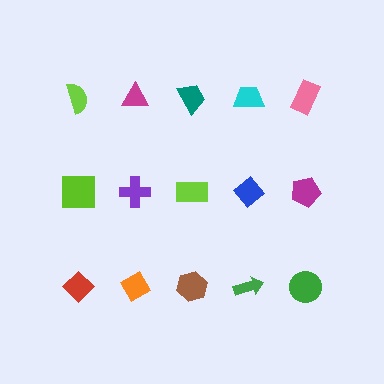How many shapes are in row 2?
5 shapes.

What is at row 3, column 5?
A green circle.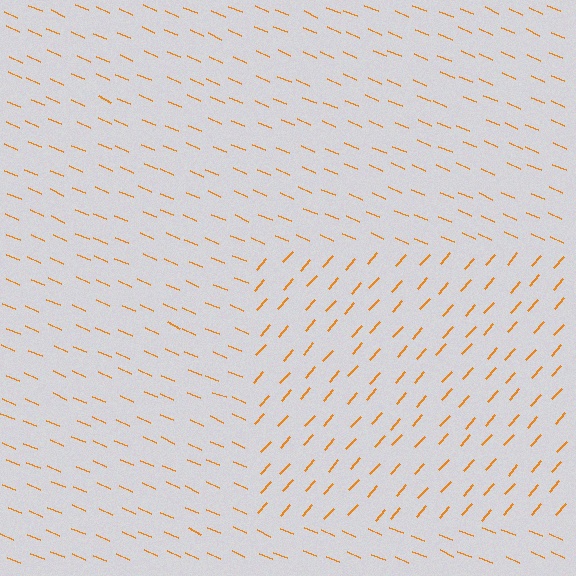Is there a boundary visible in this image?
Yes, there is a texture boundary formed by a change in line orientation.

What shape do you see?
I see a rectangle.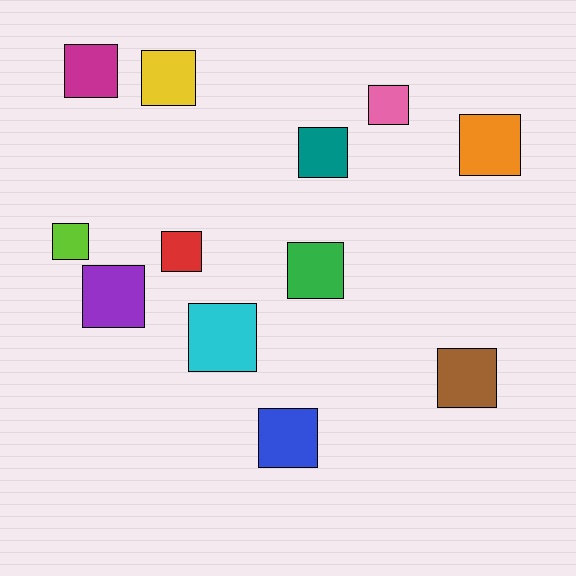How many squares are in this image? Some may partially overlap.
There are 12 squares.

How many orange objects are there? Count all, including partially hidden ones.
There is 1 orange object.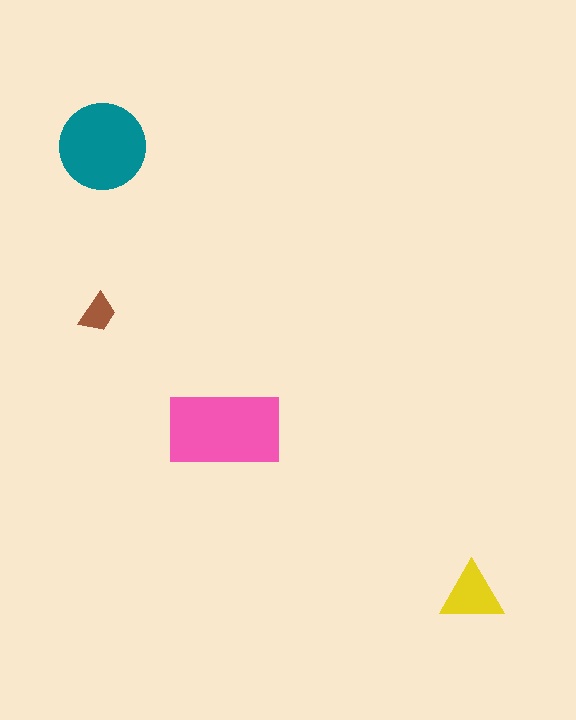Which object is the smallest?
The brown trapezoid.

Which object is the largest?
The pink rectangle.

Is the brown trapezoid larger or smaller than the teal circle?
Smaller.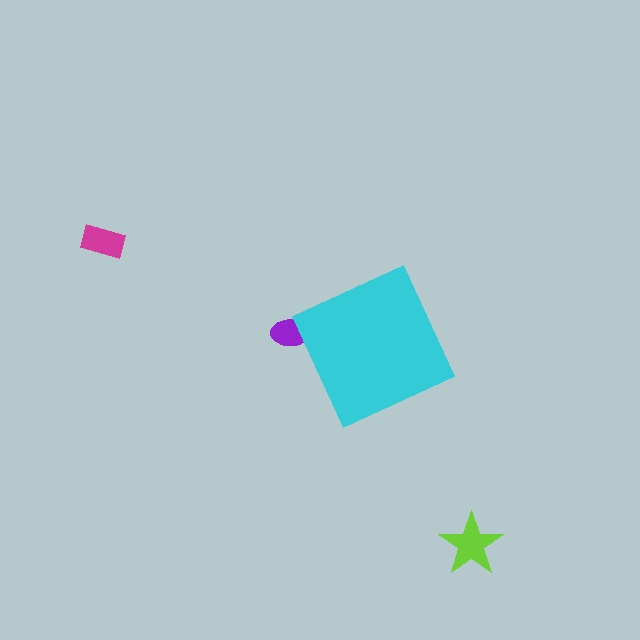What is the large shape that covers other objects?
A cyan diamond.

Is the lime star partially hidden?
No, the lime star is fully visible.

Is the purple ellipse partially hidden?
Yes, the purple ellipse is partially hidden behind the cyan diamond.